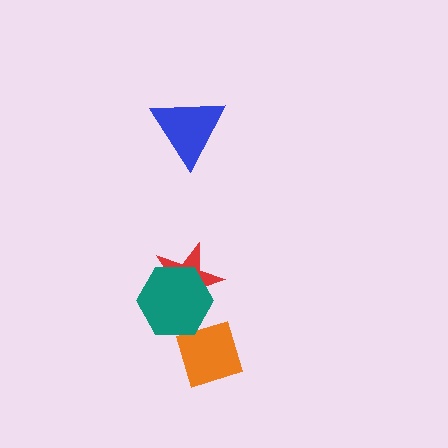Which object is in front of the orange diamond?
The teal hexagon is in front of the orange diamond.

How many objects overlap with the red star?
1 object overlaps with the red star.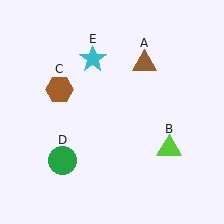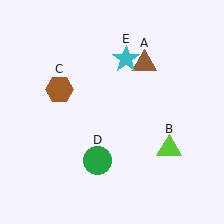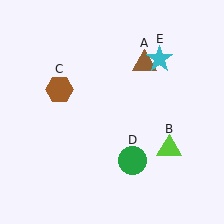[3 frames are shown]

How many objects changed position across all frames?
2 objects changed position: green circle (object D), cyan star (object E).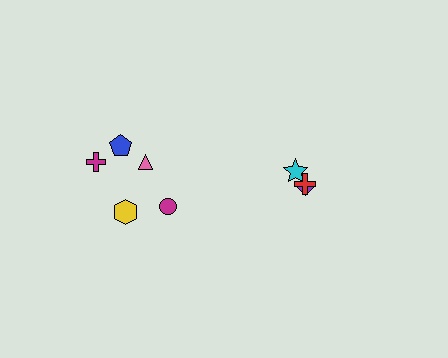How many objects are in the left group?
There are 5 objects.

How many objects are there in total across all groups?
There are 8 objects.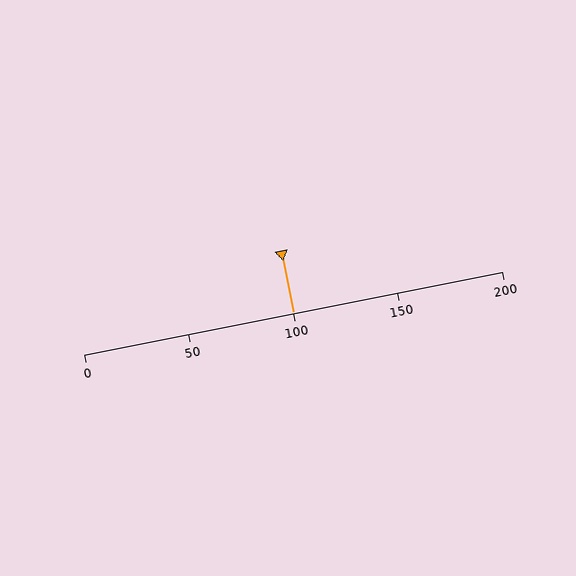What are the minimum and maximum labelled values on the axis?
The axis runs from 0 to 200.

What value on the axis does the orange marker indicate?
The marker indicates approximately 100.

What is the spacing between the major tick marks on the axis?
The major ticks are spaced 50 apart.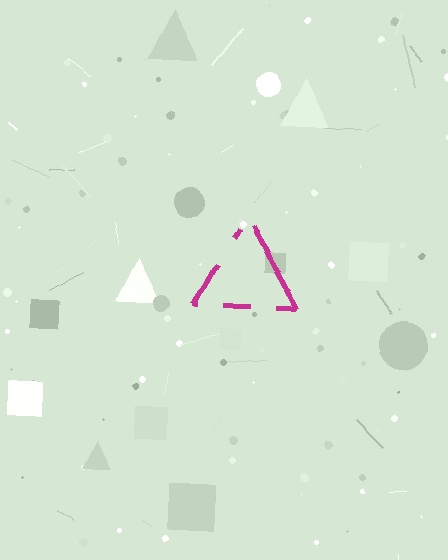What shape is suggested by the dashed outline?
The dashed outline suggests a triangle.